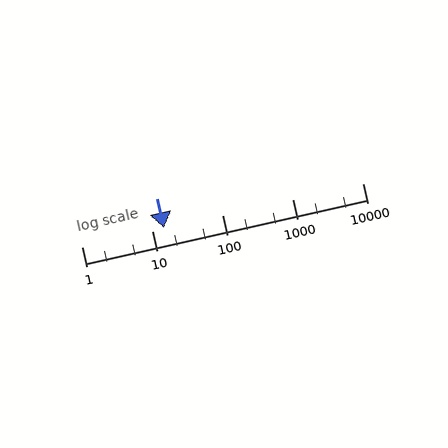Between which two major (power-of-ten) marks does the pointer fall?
The pointer is between 10 and 100.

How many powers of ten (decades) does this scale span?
The scale spans 4 decades, from 1 to 10000.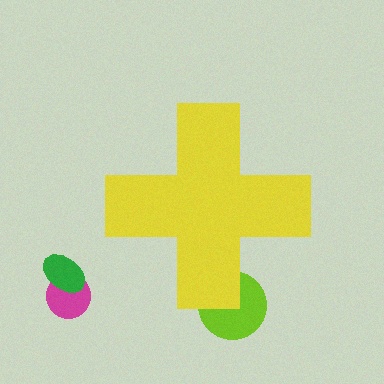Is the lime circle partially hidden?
Yes, the lime circle is partially hidden behind the yellow cross.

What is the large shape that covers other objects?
A yellow cross.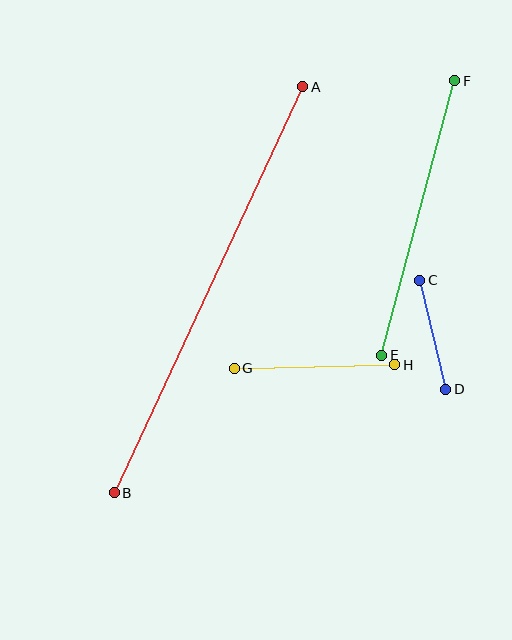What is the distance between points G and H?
The distance is approximately 161 pixels.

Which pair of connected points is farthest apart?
Points A and B are farthest apart.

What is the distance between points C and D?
The distance is approximately 112 pixels.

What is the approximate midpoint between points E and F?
The midpoint is at approximately (418, 218) pixels.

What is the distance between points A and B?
The distance is approximately 448 pixels.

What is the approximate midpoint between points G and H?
The midpoint is at approximately (315, 367) pixels.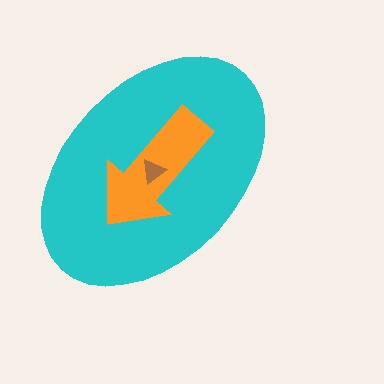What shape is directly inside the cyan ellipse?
The orange arrow.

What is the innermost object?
The brown triangle.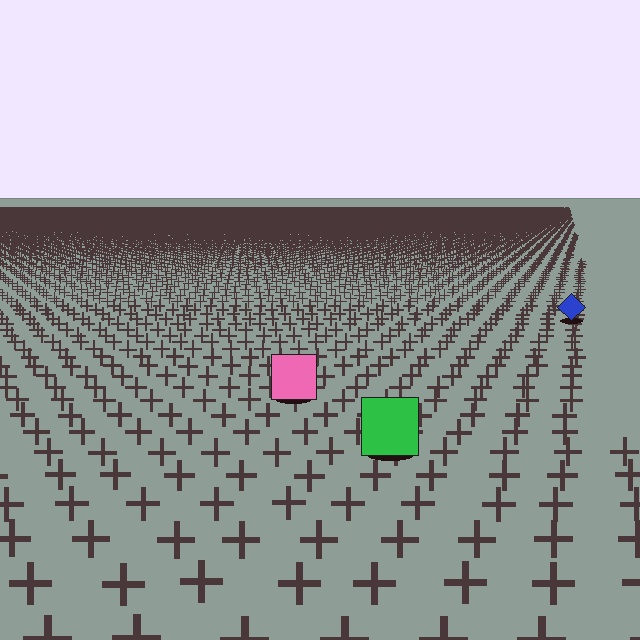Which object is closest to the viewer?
The green square is closest. The texture marks near it are larger and more spread out.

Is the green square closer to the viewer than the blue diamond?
Yes. The green square is closer — you can tell from the texture gradient: the ground texture is coarser near it.